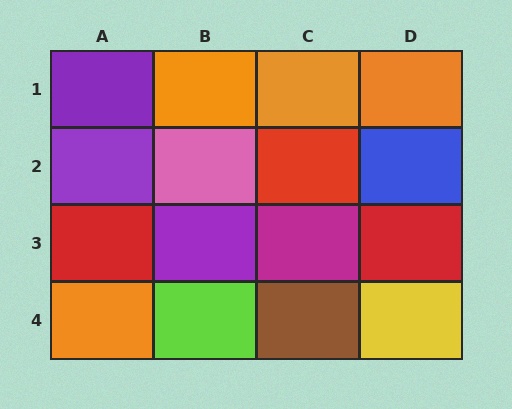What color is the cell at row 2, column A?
Purple.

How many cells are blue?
1 cell is blue.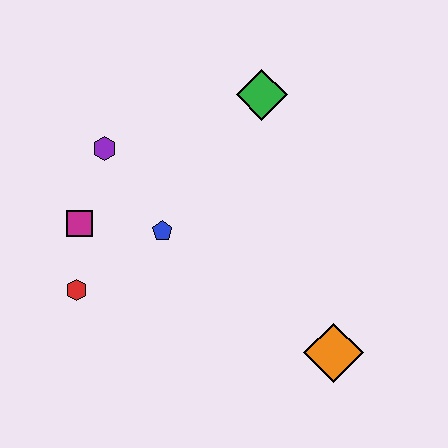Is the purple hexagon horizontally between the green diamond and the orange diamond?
No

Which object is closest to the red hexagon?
The magenta square is closest to the red hexagon.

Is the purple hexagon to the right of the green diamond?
No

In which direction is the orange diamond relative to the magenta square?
The orange diamond is to the right of the magenta square.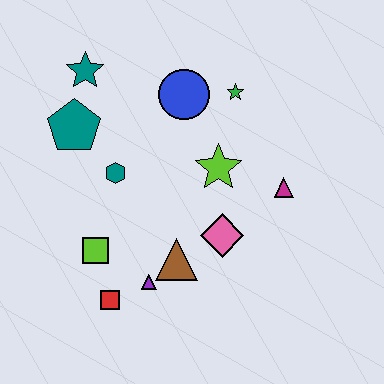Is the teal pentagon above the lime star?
Yes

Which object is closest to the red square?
The purple triangle is closest to the red square.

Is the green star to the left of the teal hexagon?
No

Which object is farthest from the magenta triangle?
The teal star is farthest from the magenta triangle.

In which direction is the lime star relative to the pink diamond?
The lime star is above the pink diamond.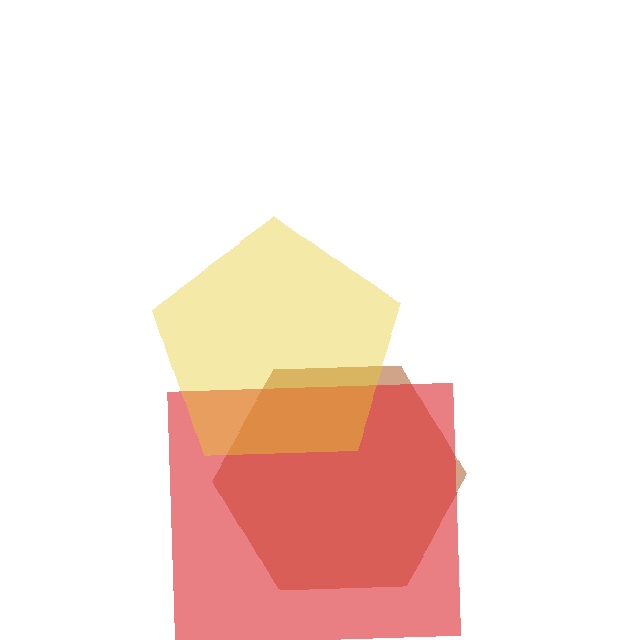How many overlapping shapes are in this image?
There are 3 overlapping shapes in the image.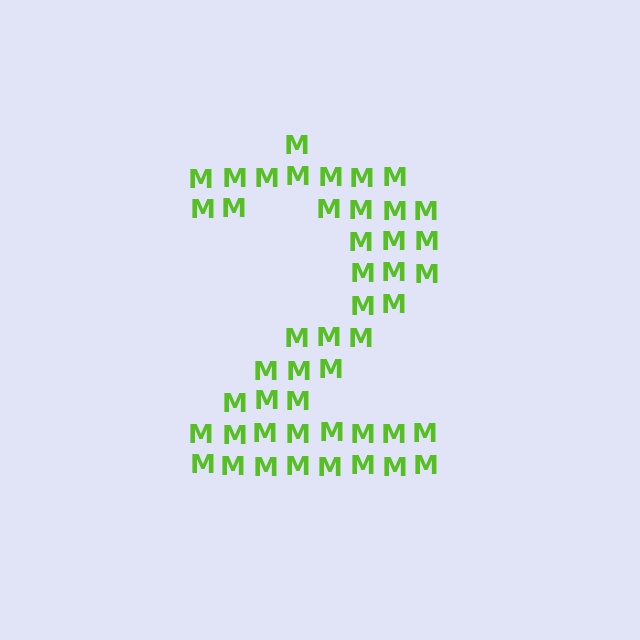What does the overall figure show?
The overall figure shows the digit 2.